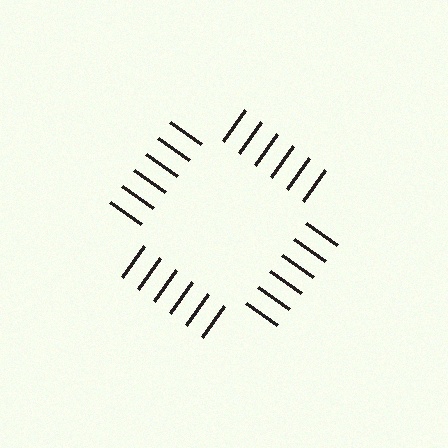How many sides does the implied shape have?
4 sides — the line-ends trace a square.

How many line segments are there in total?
24 — 6 along each of the 4 edges.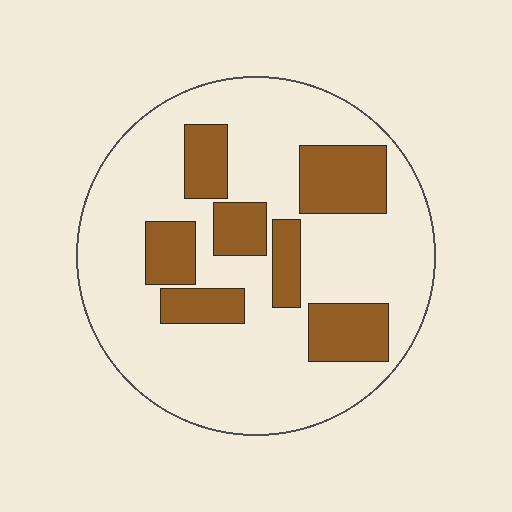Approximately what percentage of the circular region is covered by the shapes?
Approximately 25%.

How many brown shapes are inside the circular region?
7.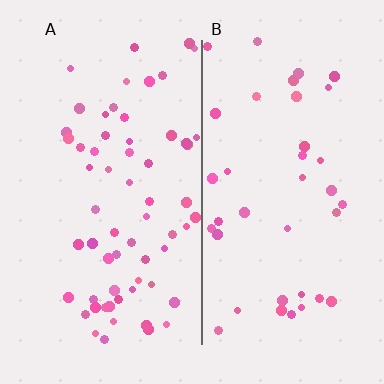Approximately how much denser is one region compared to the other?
Approximately 1.6× — region A over region B.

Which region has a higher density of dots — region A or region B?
A (the left).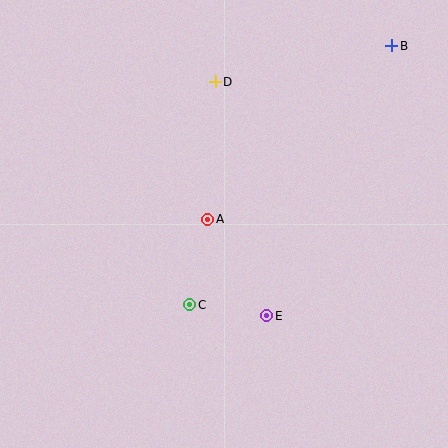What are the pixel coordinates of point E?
Point E is at (267, 316).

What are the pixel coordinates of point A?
Point A is at (208, 219).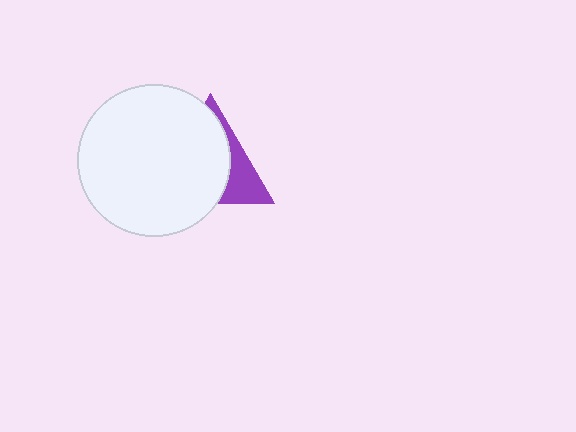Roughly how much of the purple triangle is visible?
A small part of it is visible (roughly 31%).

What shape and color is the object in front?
The object in front is a white circle.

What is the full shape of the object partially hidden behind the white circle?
The partially hidden object is a purple triangle.